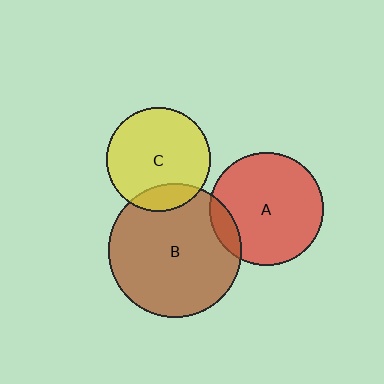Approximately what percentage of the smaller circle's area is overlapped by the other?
Approximately 15%.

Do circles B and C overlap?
Yes.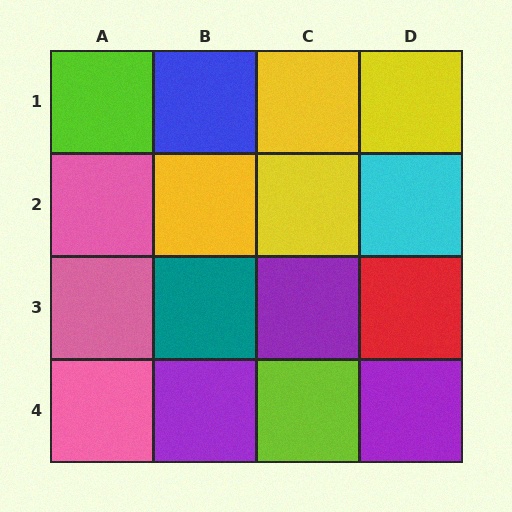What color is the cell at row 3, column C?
Purple.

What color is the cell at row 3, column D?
Red.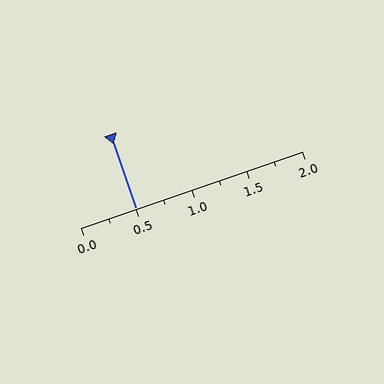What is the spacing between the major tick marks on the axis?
The major ticks are spaced 0.5 apart.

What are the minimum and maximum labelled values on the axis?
The axis runs from 0.0 to 2.0.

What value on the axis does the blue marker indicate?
The marker indicates approximately 0.5.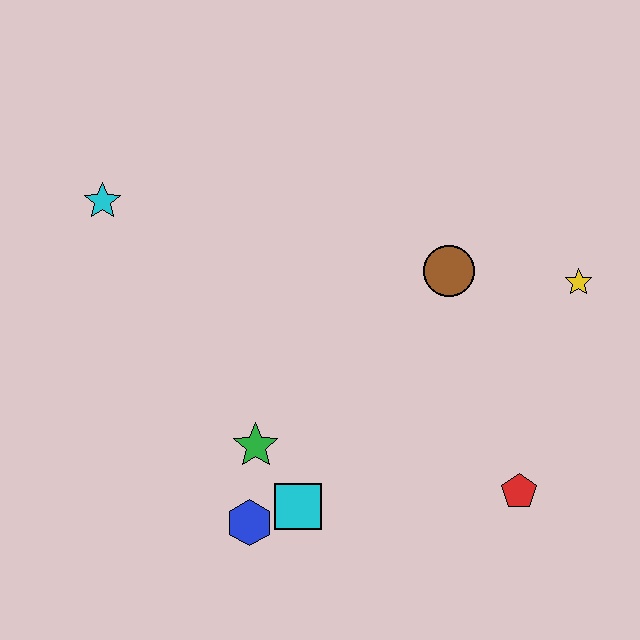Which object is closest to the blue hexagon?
The cyan square is closest to the blue hexagon.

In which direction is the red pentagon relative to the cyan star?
The red pentagon is to the right of the cyan star.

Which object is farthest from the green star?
The yellow star is farthest from the green star.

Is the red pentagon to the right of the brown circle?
Yes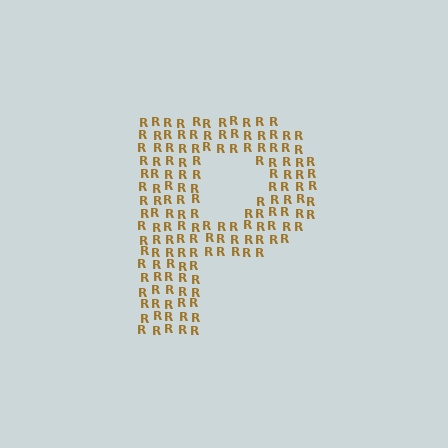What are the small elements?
The small elements are letter R's.